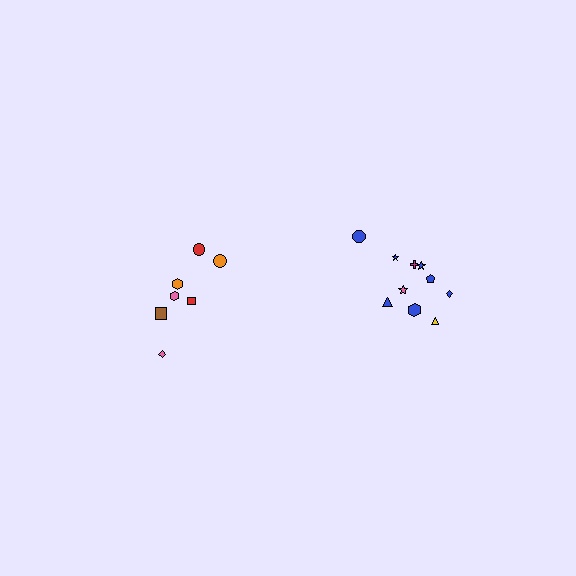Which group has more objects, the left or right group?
The right group.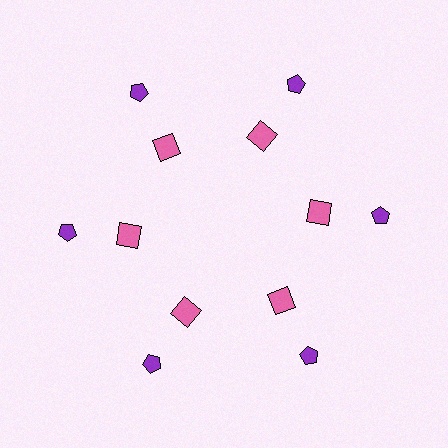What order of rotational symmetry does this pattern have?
This pattern has 6-fold rotational symmetry.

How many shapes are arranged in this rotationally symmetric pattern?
There are 12 shapes, arranged in 6 groups of 2.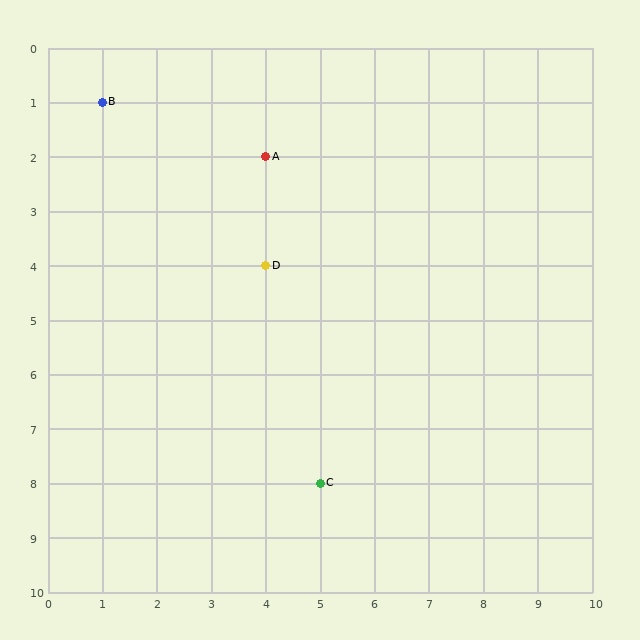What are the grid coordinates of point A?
Point A is at grid coordinates (4, 2).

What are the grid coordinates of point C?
Point C is at grid coordinates (5, 8).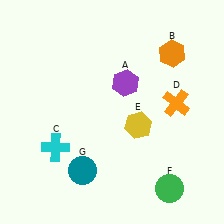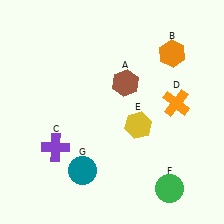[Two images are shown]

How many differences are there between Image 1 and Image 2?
There are 2 differences between the two images.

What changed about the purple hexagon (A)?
In Image 1, A is purple. In Image 2, it changed to brown.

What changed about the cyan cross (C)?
In Image 1, C is cyan. In Image 2, it changed to purple.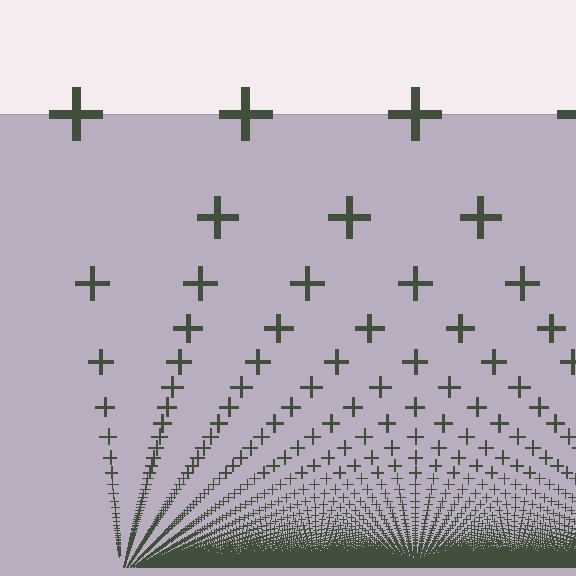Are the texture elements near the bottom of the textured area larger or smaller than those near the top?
Smaller. The gradient is inverted — elements near the bottom are smaller and denser.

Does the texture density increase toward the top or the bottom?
Density increases toward the bottom.